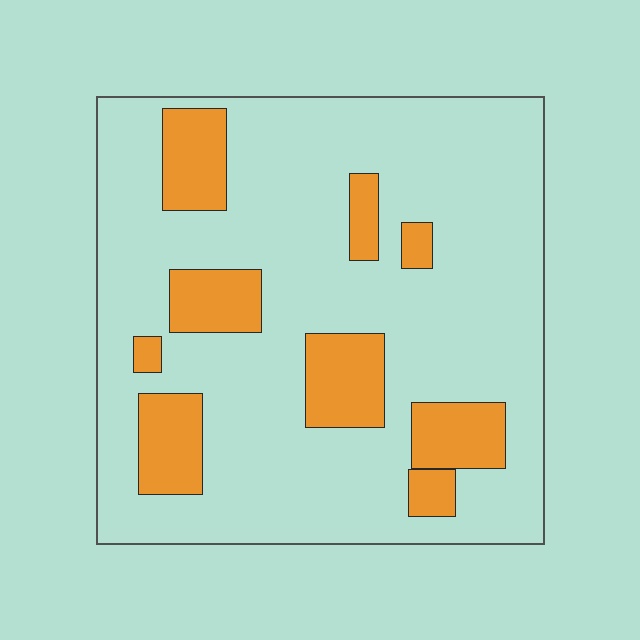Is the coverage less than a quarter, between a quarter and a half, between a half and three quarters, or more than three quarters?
Less than a quarter.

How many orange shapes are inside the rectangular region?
9.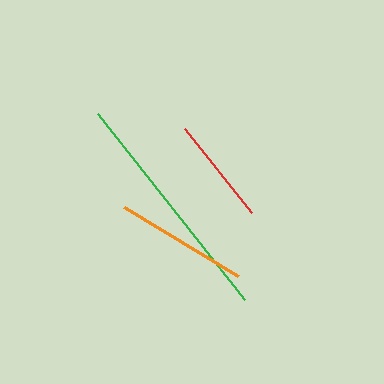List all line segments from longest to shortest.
From longest to shortest: green, orange, red.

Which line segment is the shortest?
The red line is the shortest at approximately 107 pixels.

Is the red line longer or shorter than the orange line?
The orange line is longer than the red line.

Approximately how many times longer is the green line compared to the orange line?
The green line is approximately 1.8 times the length of the orange line.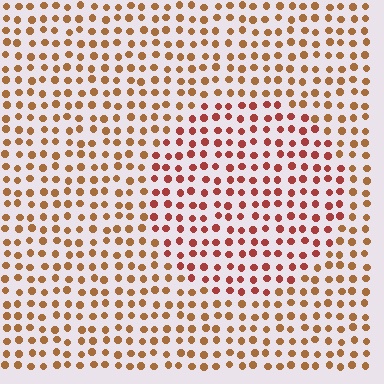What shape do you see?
I see a circle.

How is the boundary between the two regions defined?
The boundary is defined purely by a slight shift in hue (about 27 degrees). Spacing, size, and orientation are identical on both sides.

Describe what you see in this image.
The image is filled with small brown elements in a uniform arrangement. A circle-shaped region is visible where the elements are tinted to a slightly different hue, forming a subtle color boundary.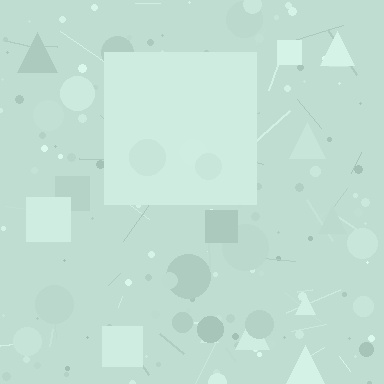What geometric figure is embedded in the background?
A square is embedded in the background.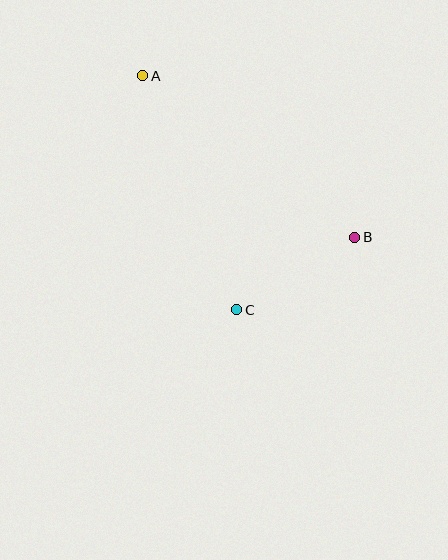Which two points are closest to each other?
Points B and C are closest to each other.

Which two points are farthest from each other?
Points A and B are farthest from each other.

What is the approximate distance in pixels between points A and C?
The distance between A and C is approximately 252 pixels.